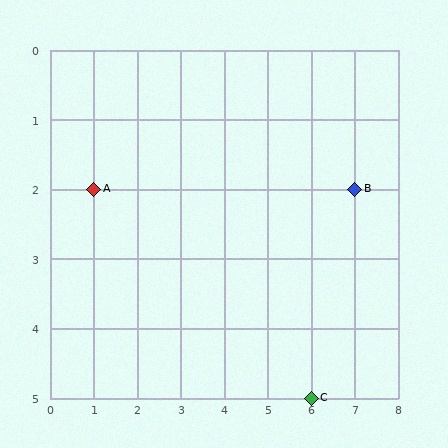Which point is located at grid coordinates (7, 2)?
Point B is at (7, 2).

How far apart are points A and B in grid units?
Points A and B are 6 columns apart.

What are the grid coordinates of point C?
Point C is at grid coordinates (6, 5).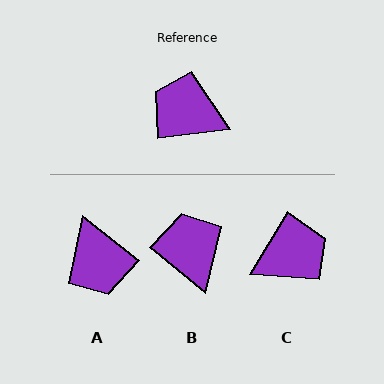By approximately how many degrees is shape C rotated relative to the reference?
Approximately 128 degrees clockwise.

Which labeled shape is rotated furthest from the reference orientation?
A, about 135 degrees away.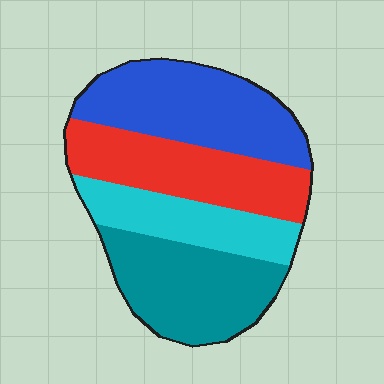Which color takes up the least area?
Cyan, at roughly 20%.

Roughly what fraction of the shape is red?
Red covers roughly 25% of the shape.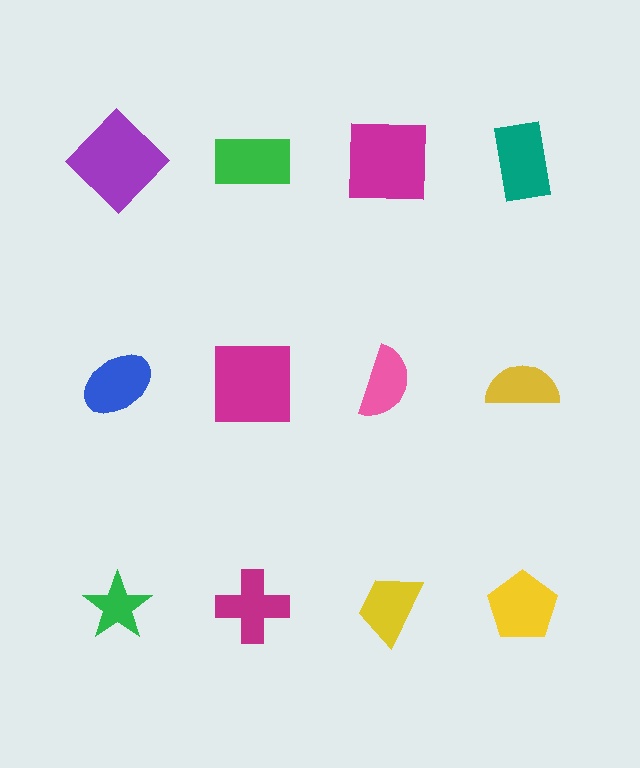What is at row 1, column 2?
A green rectangle.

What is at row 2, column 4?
A yellow semicircle.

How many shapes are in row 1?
4 shapes.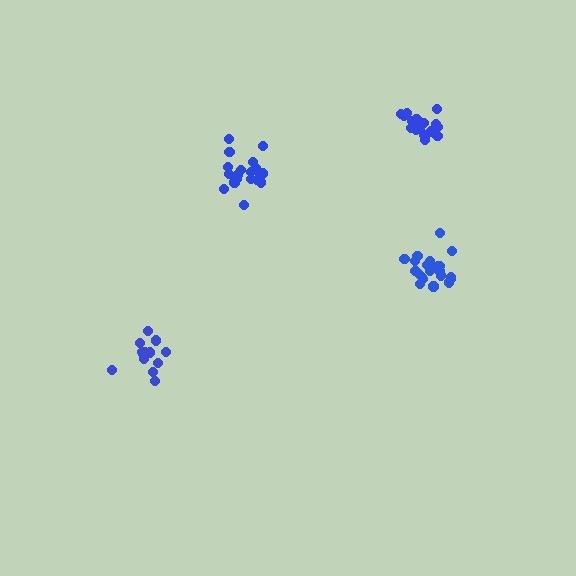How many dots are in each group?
Group 1: 15 dots, Group 2: 21 dots, Group 3: 21 dots, Group 4: 21 dots (78 total).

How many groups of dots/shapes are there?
There are 4 groups.